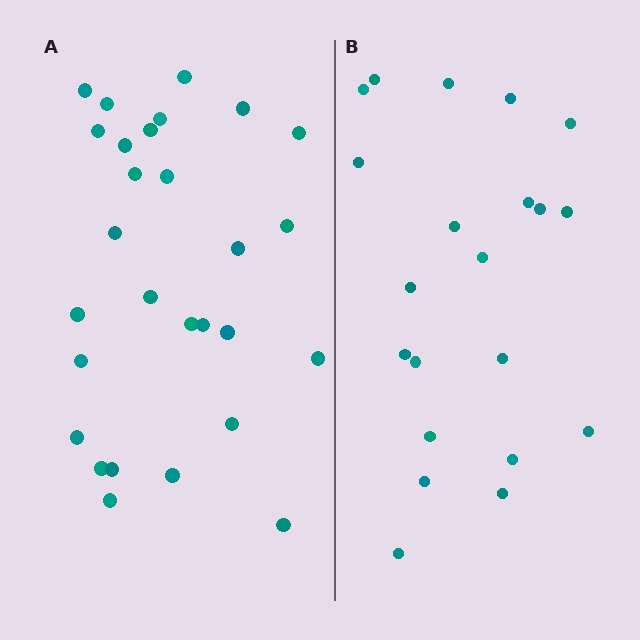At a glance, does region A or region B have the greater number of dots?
Region A (the left region) has more dots.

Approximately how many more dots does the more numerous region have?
Region A has roughly 8 or so more dots than region B.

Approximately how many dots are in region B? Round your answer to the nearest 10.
About 20 dots. (The exact count is 21, which rounds to 20.)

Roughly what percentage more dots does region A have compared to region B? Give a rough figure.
About 35% more.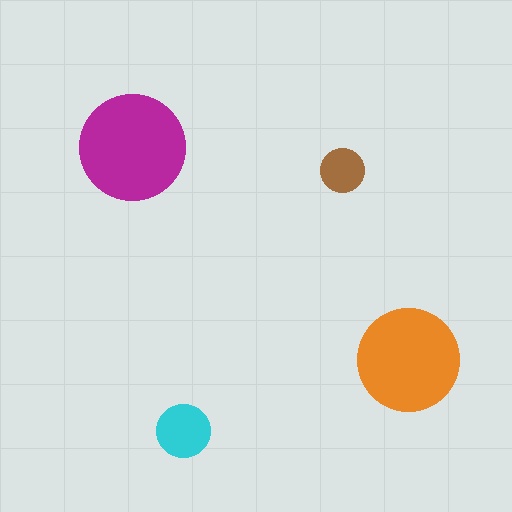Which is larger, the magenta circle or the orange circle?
The magenta one.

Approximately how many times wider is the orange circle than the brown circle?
About 2.5 times wider.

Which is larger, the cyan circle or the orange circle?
The orange one.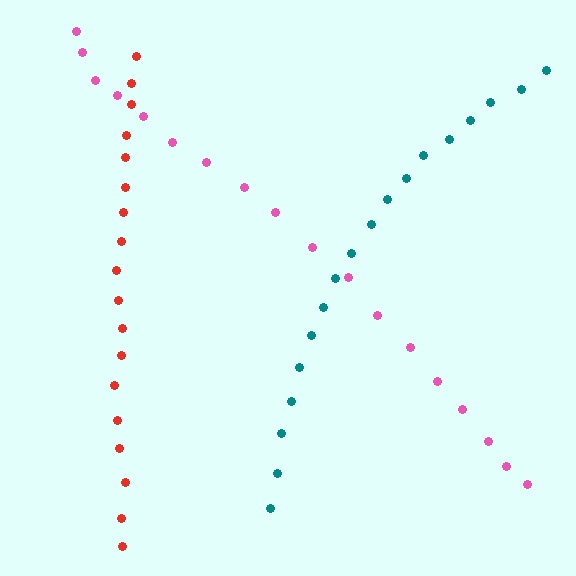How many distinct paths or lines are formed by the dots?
There are 3 distinct paths.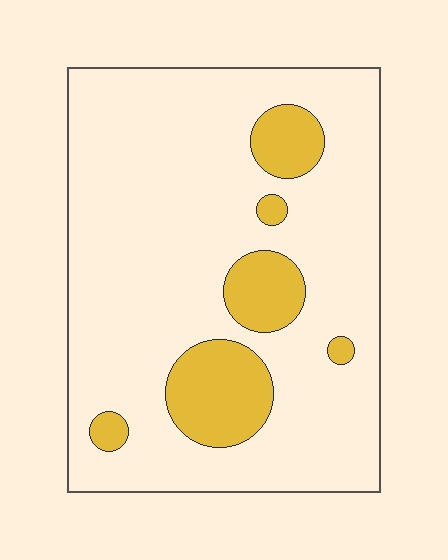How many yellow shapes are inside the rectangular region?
6.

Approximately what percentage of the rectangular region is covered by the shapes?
Approximately 15%.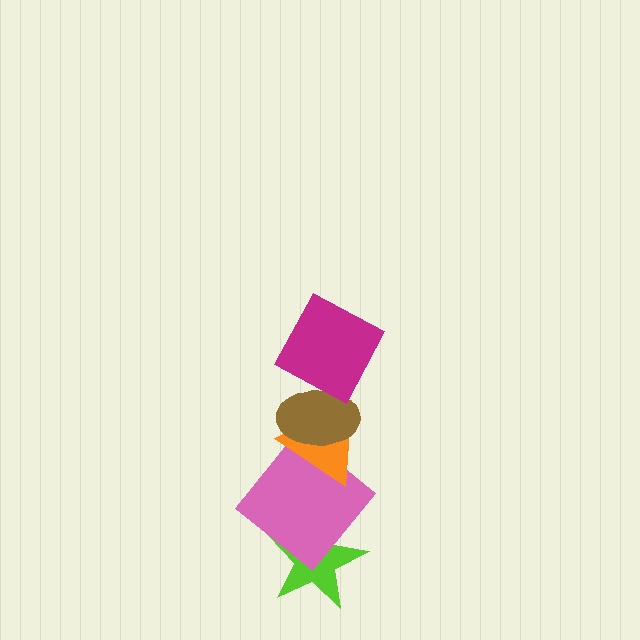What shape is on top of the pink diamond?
The orange triangle is on top of the pink diamond.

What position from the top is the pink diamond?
The pink diamond is 4th from the top.